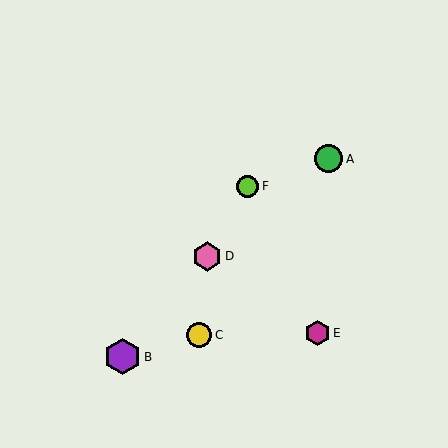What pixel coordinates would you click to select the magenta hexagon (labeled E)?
Click at (317, 333) to select the magenta hexagon E.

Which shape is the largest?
The purple hexagon (labeled B) is the largest.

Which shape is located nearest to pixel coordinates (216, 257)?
The pink hexagon (labeled D) at (207, 257) is nearest to that location.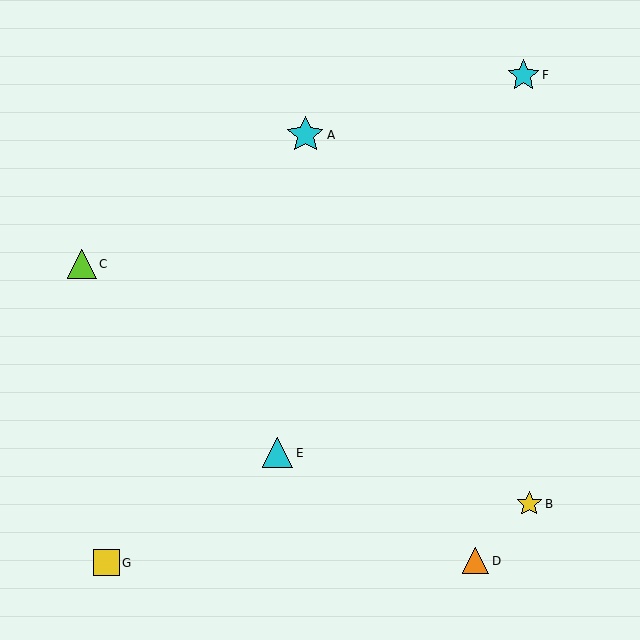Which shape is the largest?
The cyan star (labeled A) is the largest.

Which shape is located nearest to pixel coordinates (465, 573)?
The orange triangle (labeled D) at (476, 561) is nearest to that location.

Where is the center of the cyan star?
The center of the cyan star is at (523, 75).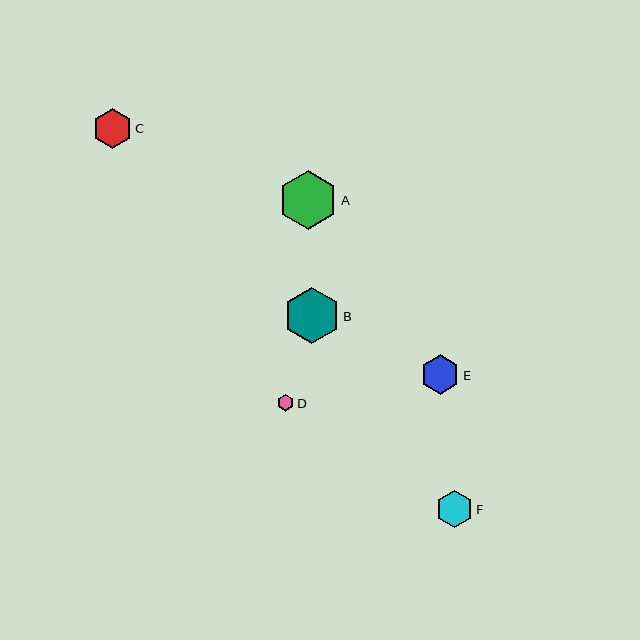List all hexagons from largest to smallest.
From largest to smallest: A, B, C, E, F, D.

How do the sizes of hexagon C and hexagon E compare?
Hexagon C and hexagon E are approximately the same size.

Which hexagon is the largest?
Hexagon A is the largest with a size of approximately 58 pixels.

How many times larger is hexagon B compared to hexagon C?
Hexagon B is approximately 1.4 times the size of hexagon C.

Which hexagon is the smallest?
Hexagon D is the smallest with a size of approximately 17 pixels.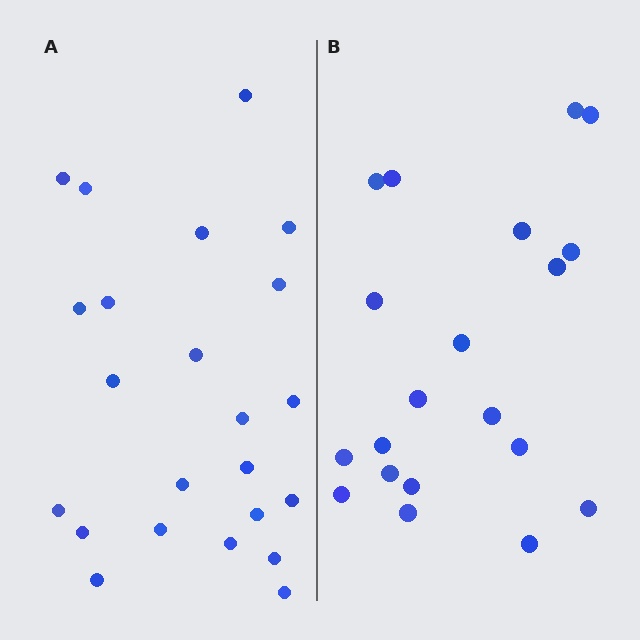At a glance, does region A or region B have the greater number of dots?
Region A (the left region) has more dots.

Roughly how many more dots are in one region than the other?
Region A has just a few more — roughly 2 or 3 more dots than region B.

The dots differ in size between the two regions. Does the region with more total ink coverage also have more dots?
No. Region B has more total ink coverage because its dots are larger, but region A actually contains more individual dots. Total area can be misleading — the number of items is what matters here.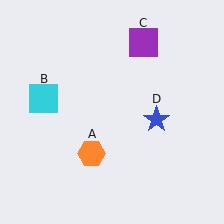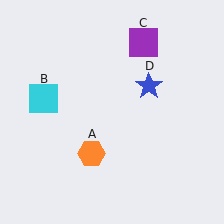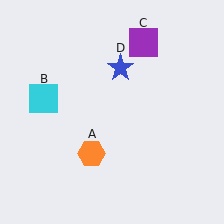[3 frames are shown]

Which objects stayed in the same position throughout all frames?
Orange hexagon (object A) and cyan square (object B) and purple square (object C) remained stationary.